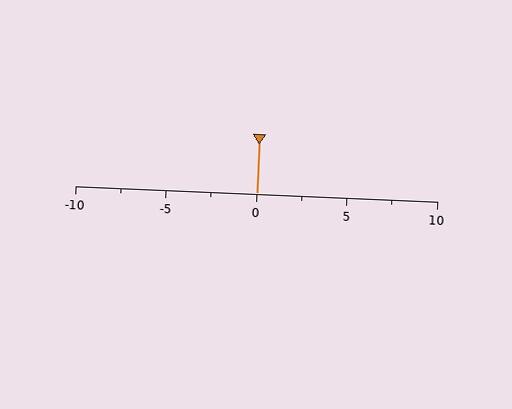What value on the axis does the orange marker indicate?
The marker indicates approximately 0.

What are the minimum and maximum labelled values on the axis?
The axis runs from -10 to 10.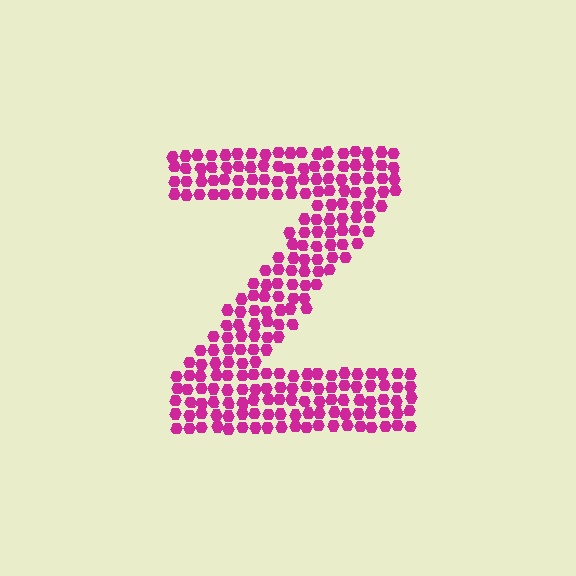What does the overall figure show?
The overall figure shows the letter Z.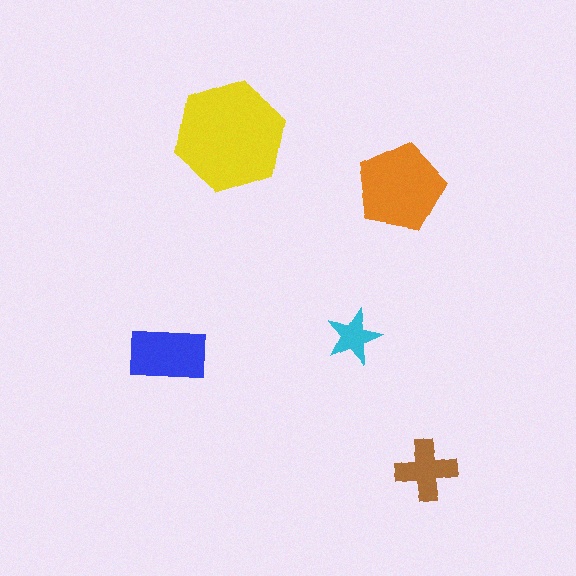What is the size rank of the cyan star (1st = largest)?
5th.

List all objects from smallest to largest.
The cyan star, the brown cross, the blue rectangle, the orange pentagon, the yellow hexagon.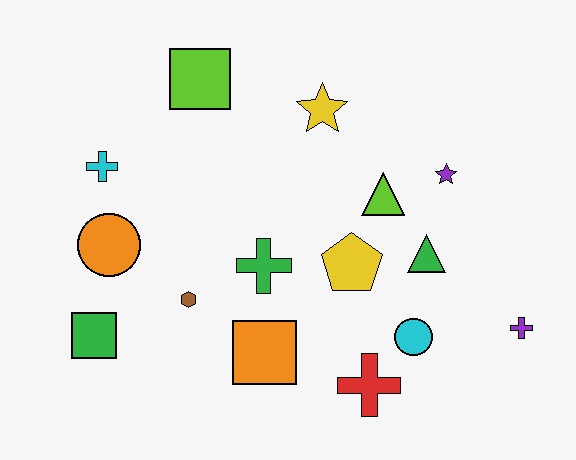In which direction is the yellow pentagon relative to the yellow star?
The yellow pentagon is below the yellow star.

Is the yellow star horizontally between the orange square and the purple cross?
Yes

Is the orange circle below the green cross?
No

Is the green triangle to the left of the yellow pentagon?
No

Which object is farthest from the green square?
The purple cross is farthest from the green square.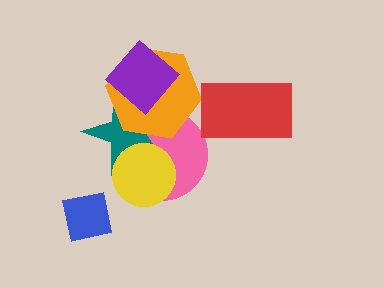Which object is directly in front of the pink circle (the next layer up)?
The teal star is directly in front of the pink circle.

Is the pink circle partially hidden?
Yes, it is partially covered by another shape.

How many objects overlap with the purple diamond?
2 objects overlap with the purple diamond.